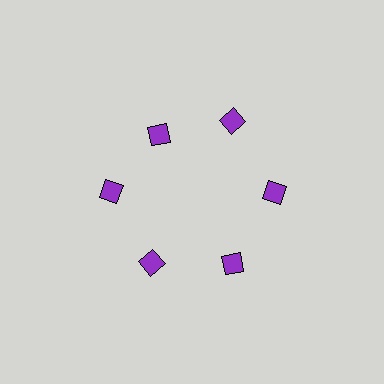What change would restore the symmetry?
The symmetry would be restored by moving it outward, back onto the ring so that all 6 squares sit at equal angles and equal distance from the center.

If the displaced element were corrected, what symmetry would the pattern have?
It would have 6-fold rotational symmetry — the pattern would map onto itself every 60 degrees.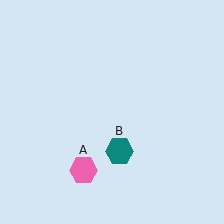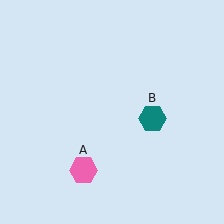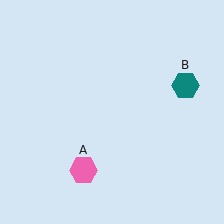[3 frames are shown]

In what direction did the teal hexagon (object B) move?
The teal hexagon (object B) moved up and to the right.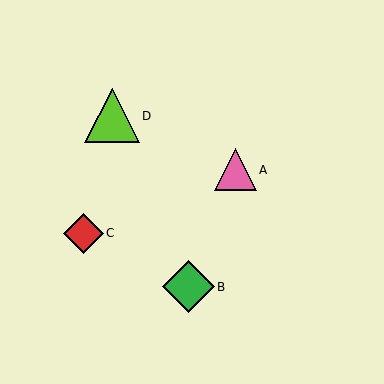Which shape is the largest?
The lime triangle (labeled D) is the largest.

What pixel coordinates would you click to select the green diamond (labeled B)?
Click at (188, 287) to select the green diamond B.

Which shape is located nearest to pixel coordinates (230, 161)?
The pink triangle (labeled A) at (235, 170) is nearest to that location.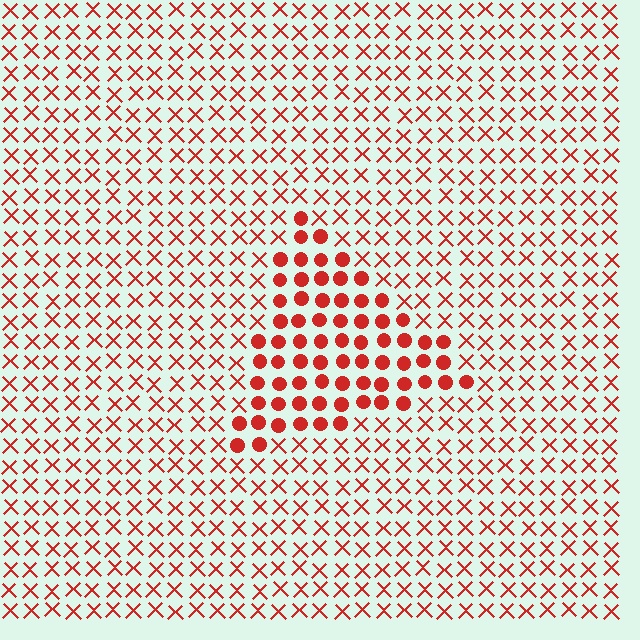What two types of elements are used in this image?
The image uses circles inside the triangle region and X marks outside it.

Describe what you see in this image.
The image is filled with small red elements arranged in a uniform grid. A triangle-shaped region contains circles, while the surrounding area contains X marks. The boundary is defined purely by the change in element shape.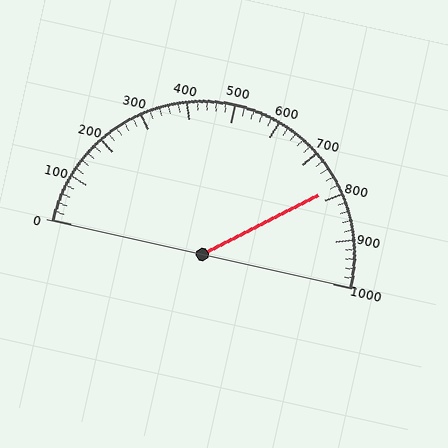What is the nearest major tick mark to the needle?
The nearest major tick mark is 800.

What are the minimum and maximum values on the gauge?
The gauge ranges from 0 to 1000.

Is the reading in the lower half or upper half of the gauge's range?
The reading is in the upper half of the range (0 to 1000).